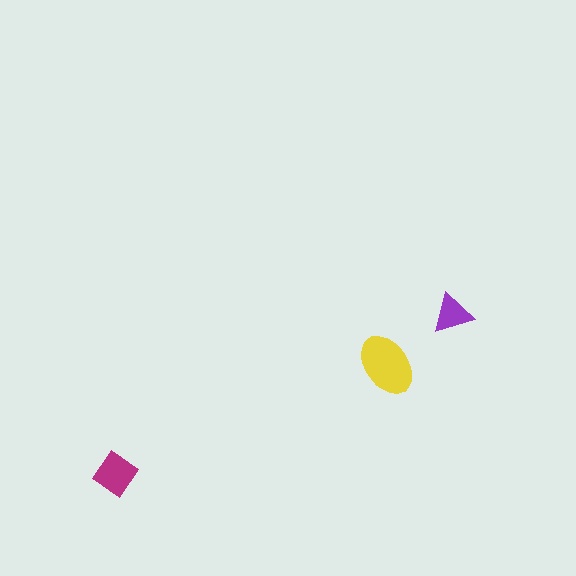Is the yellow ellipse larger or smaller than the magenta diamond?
Larger.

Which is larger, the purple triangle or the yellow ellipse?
The yellow ellipse.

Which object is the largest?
The yellow ellipse.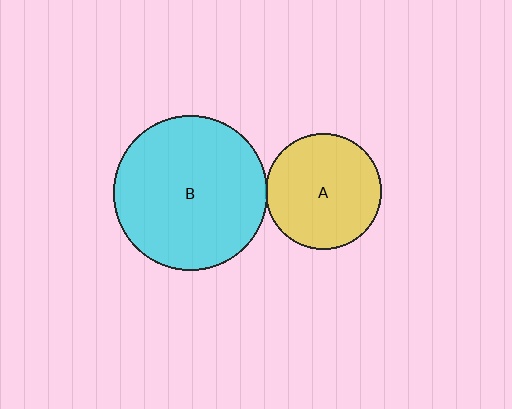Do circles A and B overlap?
Yes.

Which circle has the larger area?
Circle B (cyan).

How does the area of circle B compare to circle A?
Approximately 1.8 times.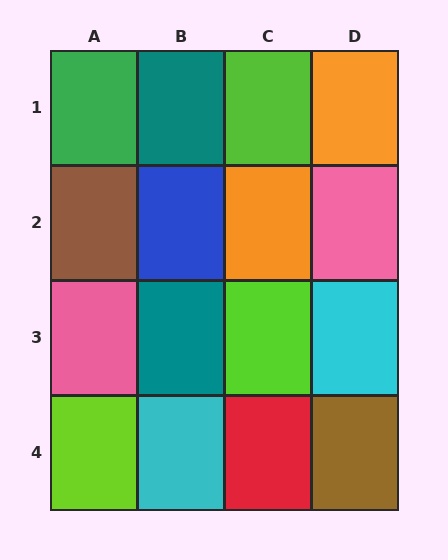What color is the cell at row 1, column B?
Teal.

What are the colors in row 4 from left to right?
Lime, cyan, red, brown.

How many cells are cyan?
2 cells are cyan.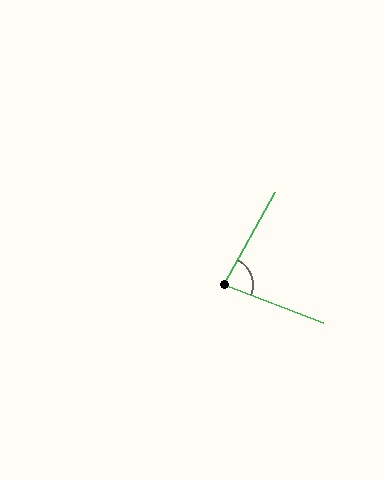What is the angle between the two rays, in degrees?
Approximately 83 degrees.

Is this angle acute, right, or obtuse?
It is acute.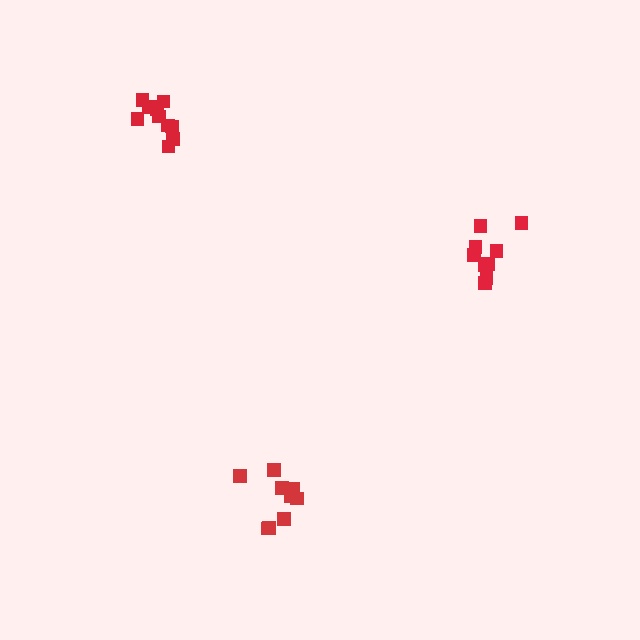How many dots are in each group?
Group 1: 9 dots, Group 2: 9 dots, Group 3: 11 dots (29 total).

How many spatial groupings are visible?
There are 3 spatial groupings.